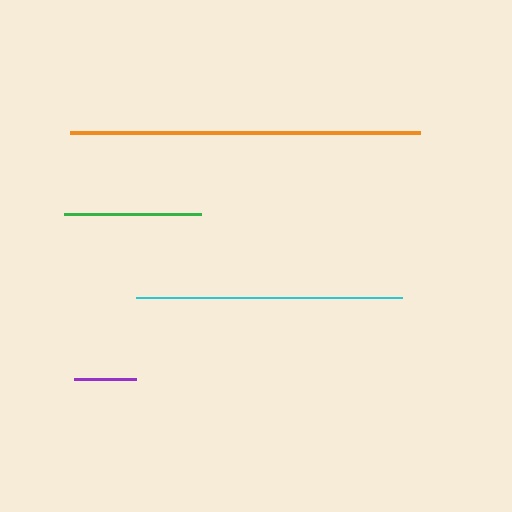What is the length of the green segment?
The green segment is approximately 137 pixels long.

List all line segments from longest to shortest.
From longest to shortest: orange, cyan, green, purple.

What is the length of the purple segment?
The purple segment is approximately 62 pixels long.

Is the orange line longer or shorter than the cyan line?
The orange line is longer than the cyan line.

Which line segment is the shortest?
The purple line is the shortest at approximately 62 pixels.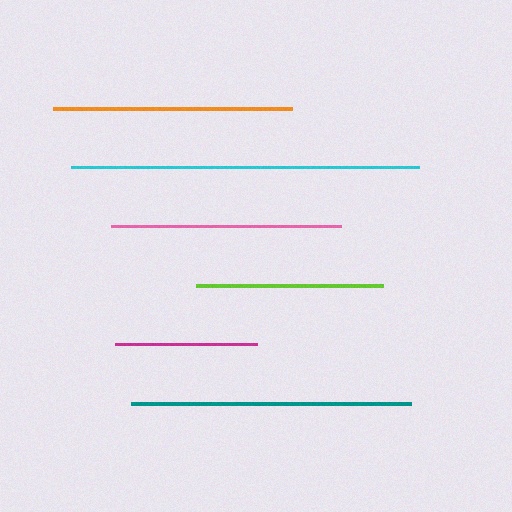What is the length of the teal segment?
The teal segment is approximately 280 pixels long.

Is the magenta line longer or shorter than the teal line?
The teal line is longer than the magenta line.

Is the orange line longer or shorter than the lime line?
The orange line is longer than the lime line.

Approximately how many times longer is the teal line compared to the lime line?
The teal line is approximately 1.5 times the length of the lime line.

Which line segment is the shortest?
The magenta line is the shortest at approximately 142 pixels.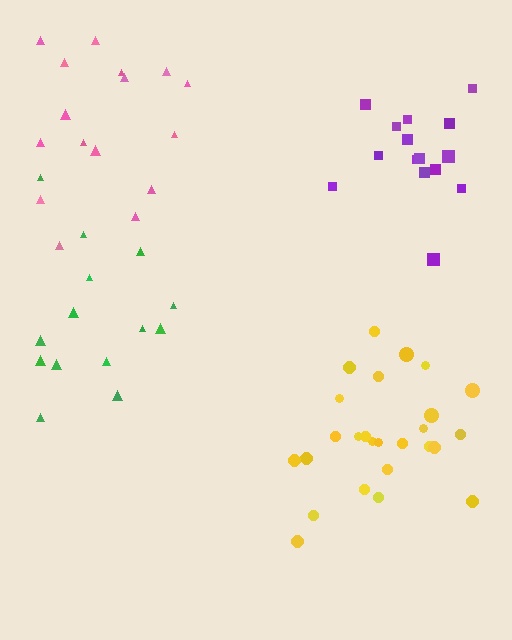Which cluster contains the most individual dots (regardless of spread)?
Yellow (26).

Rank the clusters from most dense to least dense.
yellow, purple, green, pink.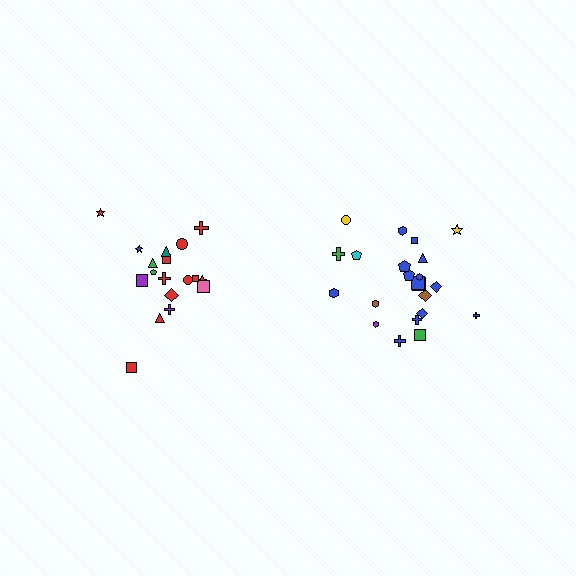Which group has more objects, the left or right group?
The right group.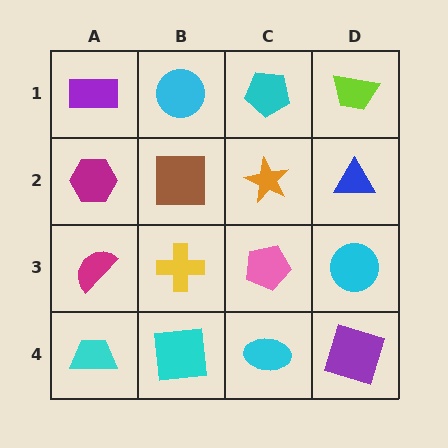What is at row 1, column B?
A cyan circle.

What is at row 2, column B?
A brown square.